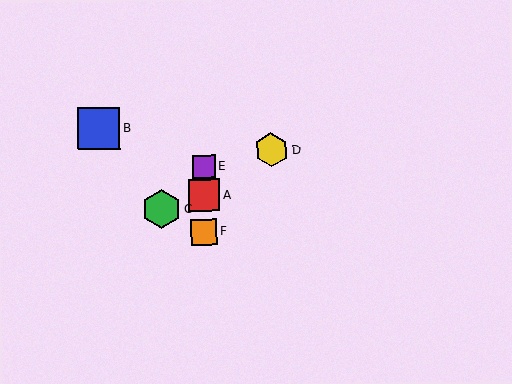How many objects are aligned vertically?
3 objects (A, E, F) are aligned vertically.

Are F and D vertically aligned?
No, F is at x≈204 and D is at x≈271.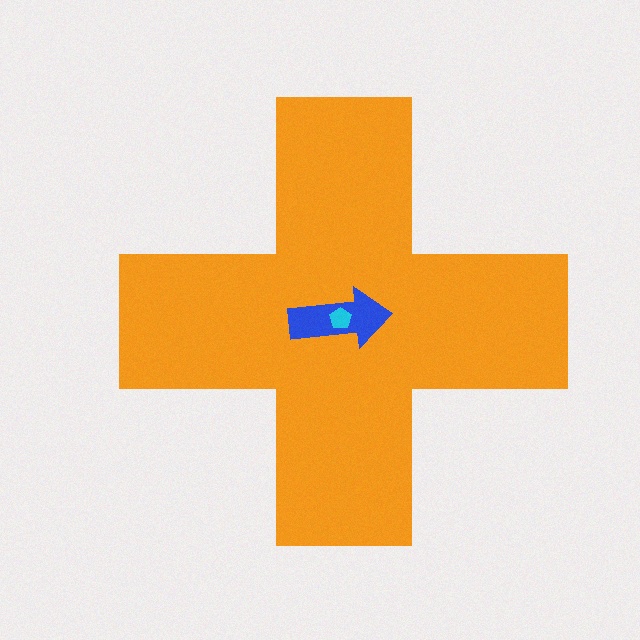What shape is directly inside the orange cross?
The blue arrow.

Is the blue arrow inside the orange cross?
Yes.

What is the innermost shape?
The cyan pentagon.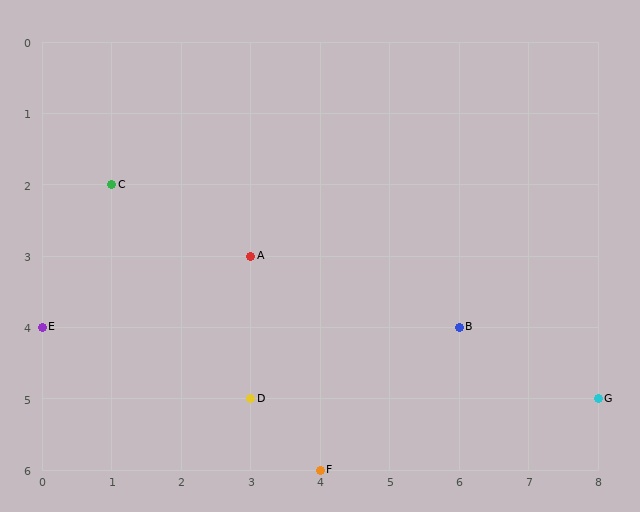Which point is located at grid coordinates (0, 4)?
Point E is at (0, 4).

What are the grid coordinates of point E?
Point E is at grid coordinates (0, 4).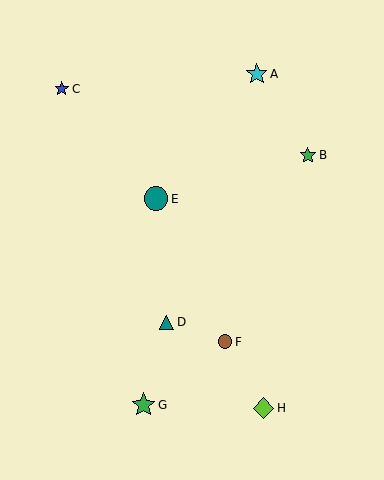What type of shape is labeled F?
Shape F is a brown circle.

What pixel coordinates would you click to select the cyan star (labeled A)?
Click at (257, 74) to select the cyan star A.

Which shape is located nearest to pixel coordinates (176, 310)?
The teal triangle (labeled D) at (167, 322) is nearest to that location.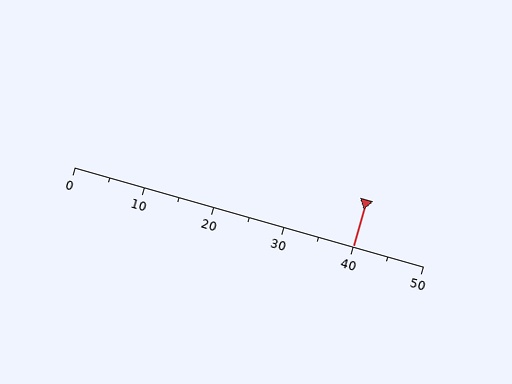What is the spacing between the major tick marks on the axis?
The major ticks are spaced 10 apart.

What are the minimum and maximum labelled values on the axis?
The axis runs from 0 to 50.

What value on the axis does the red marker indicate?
The marker indicates approximately 40.